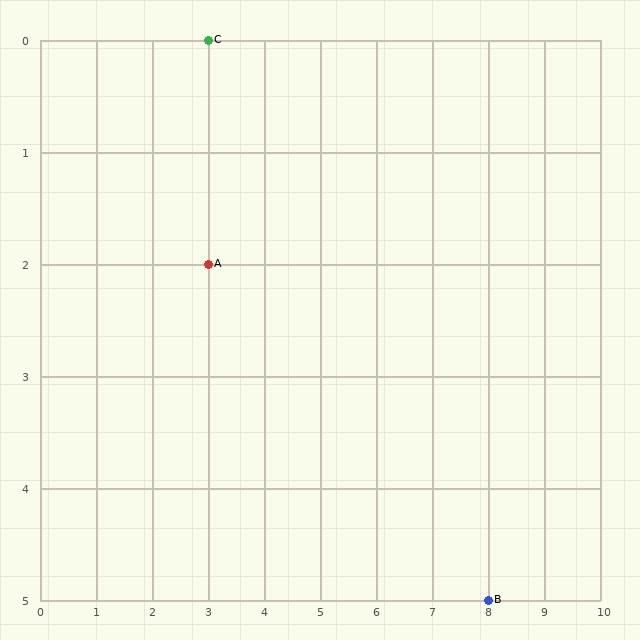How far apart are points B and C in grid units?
Points B and C are 5 columns and 5 rows apart (about 7.1 grid units diagonally).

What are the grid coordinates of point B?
Point B is at grid coordinates (8, 5).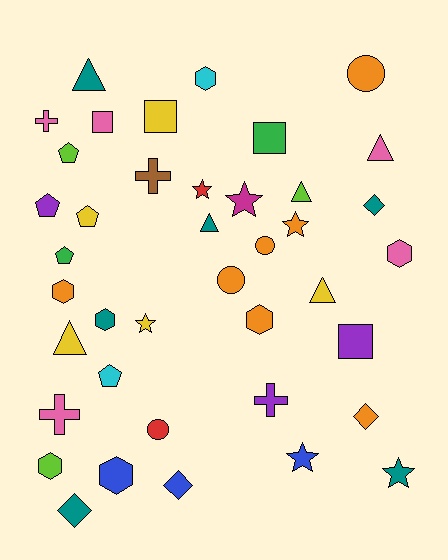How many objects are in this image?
There are 40 objects.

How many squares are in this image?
There are 4 squares.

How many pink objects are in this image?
There are 5 pink objects.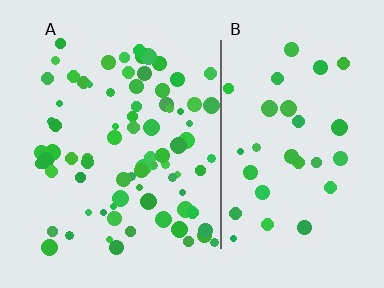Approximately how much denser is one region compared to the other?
Approximately 2.4× — region A over region B.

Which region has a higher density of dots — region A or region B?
A (the left).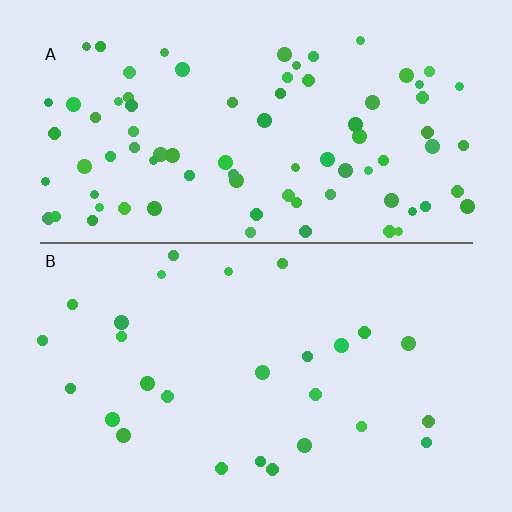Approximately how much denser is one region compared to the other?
Approximately 3.0× — region A over region B.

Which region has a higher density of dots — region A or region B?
A (the top).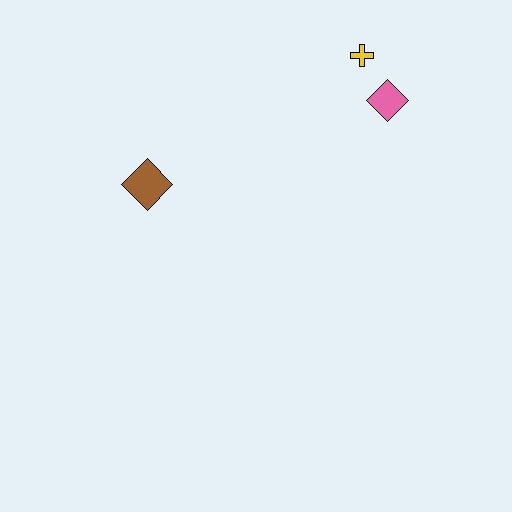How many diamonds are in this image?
There are 2 diamonds.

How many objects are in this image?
There are 3 objects.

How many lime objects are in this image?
There are no lime objects.